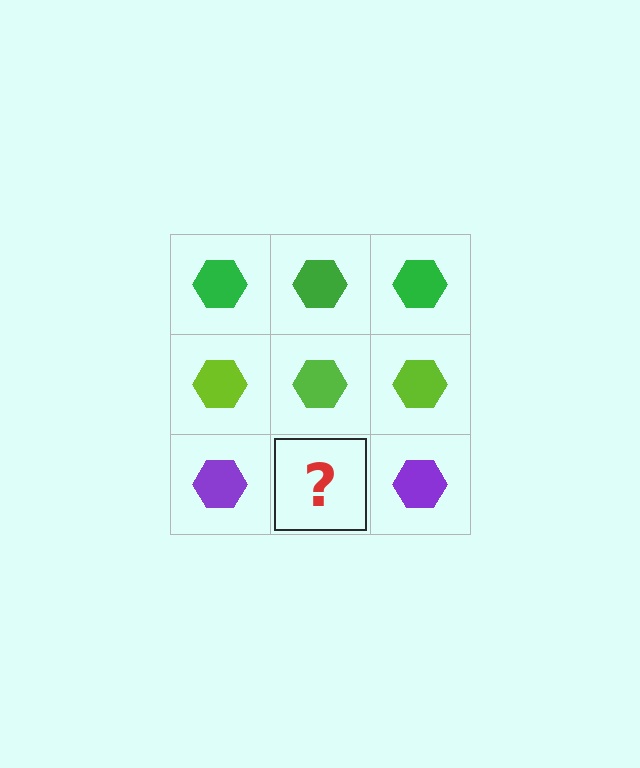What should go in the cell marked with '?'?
The missing cell should contain a purple hexagon.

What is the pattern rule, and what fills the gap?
The rule is that each row has a consistent color. The gap should be filled with a purple hexagon.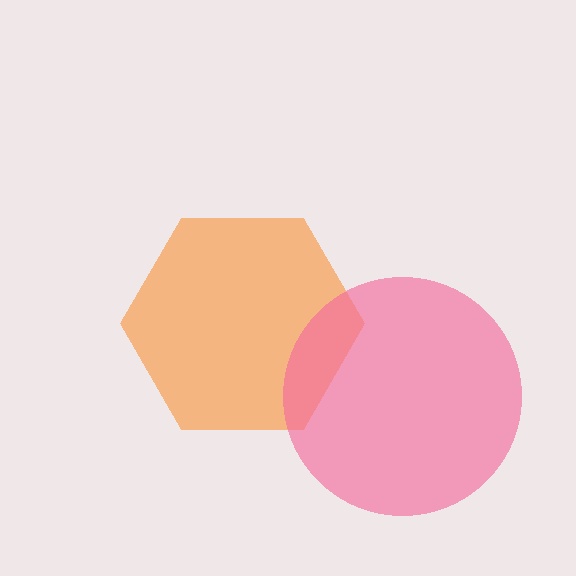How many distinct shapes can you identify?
There are 2 distinct shapes: an orange hexagon, a pink circle.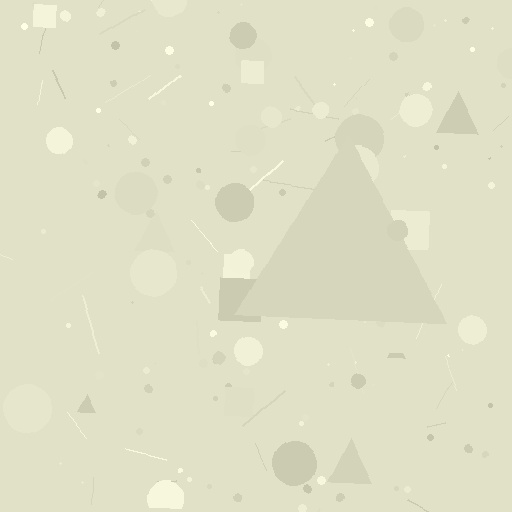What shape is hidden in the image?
A triangle is hidden in the image.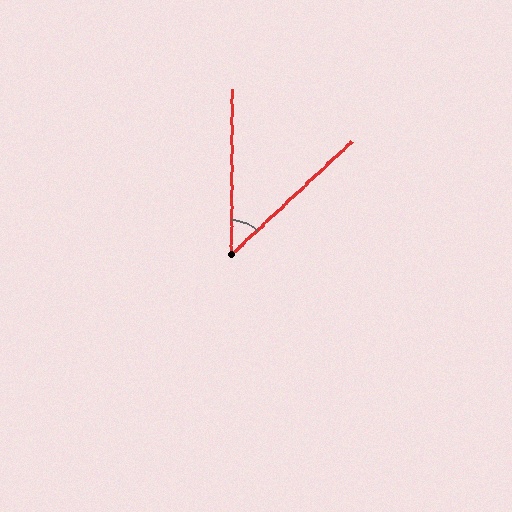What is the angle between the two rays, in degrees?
Approximately 47 degrees.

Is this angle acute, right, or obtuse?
It is acute.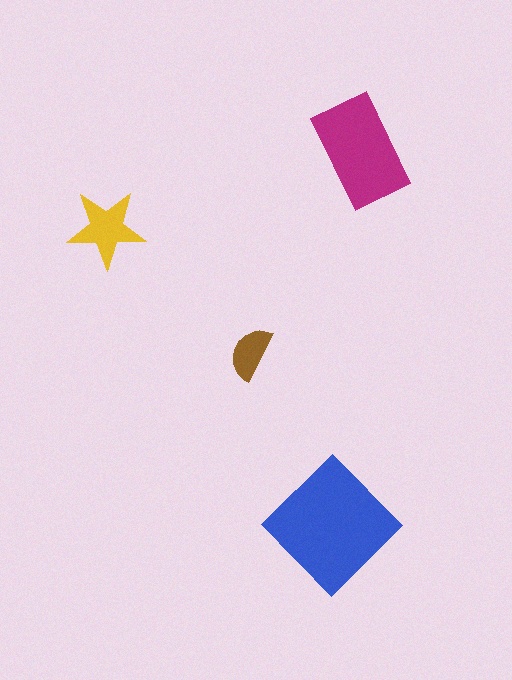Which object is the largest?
The blue diamond.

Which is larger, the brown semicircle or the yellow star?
The yellow star.